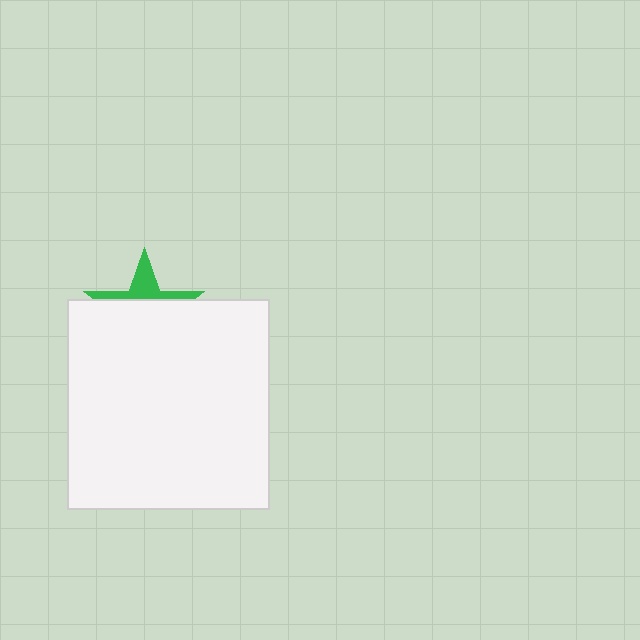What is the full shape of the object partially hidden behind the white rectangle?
The partially hidden object is a green star.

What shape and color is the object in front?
The object in front is a white rectangle.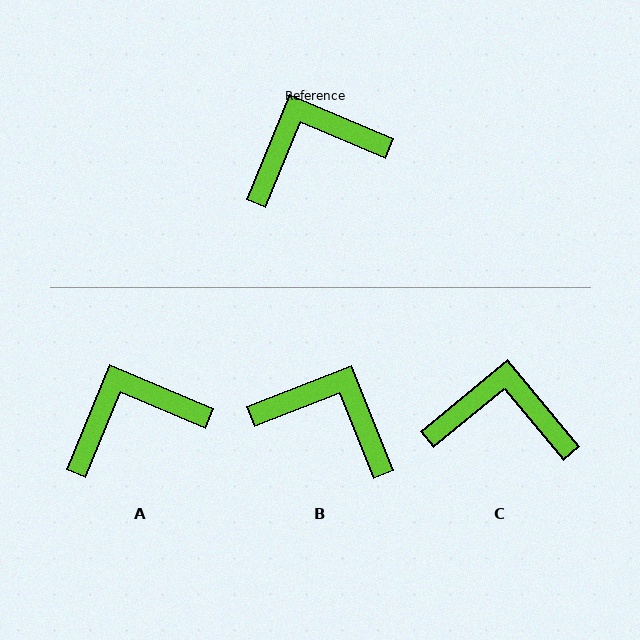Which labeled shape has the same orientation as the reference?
A.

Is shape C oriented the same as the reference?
No, it is off by about 28 degrees.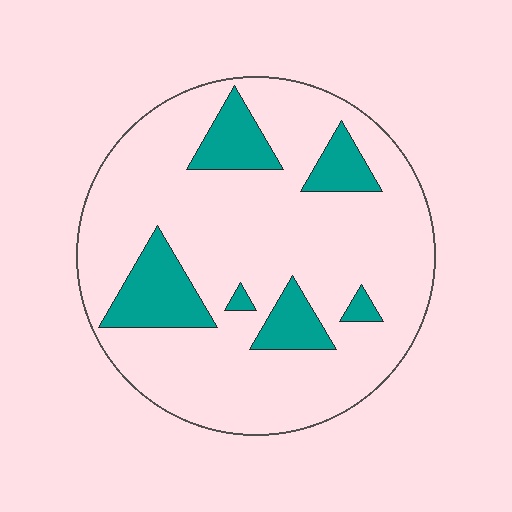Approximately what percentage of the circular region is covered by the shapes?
Approximately 20%.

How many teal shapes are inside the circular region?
6.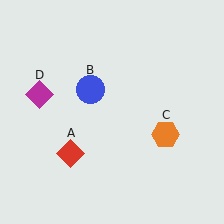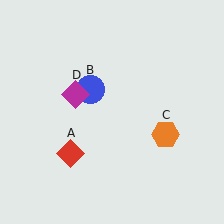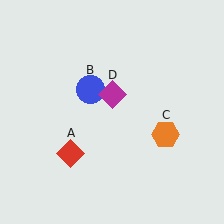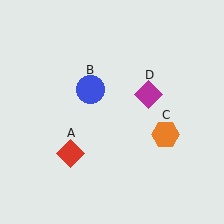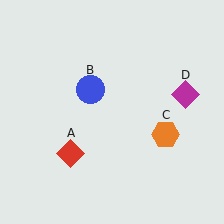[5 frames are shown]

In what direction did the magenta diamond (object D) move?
The magenta diamond (object D) moved right.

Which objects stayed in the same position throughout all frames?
Red diamond (object A) and blue circle (object B) and orange hexagon (object C) remained stationary.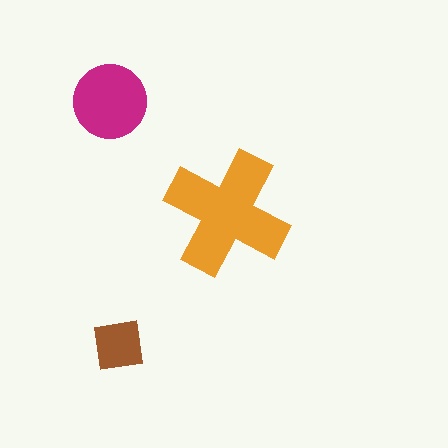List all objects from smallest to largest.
The brown square, the magenta circle, the orange cross.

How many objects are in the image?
There are 3 objects in the image.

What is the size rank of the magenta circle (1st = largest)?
2nd.